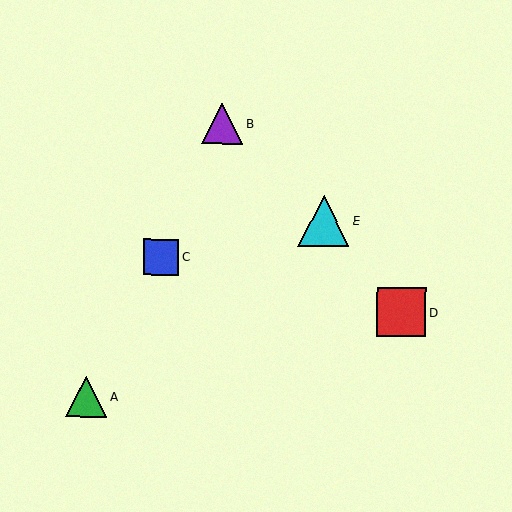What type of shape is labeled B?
Shape B is a purple triangle.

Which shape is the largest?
The cyan triangle (labeled E) is the largest.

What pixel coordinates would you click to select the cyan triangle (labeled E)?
Click at (324, 221) to select the cyan triangle E.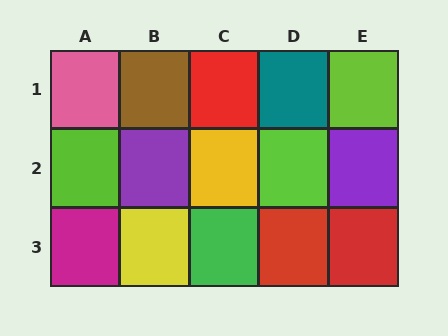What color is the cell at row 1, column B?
Brown.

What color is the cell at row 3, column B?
Yellow.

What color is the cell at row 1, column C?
Red.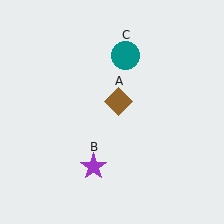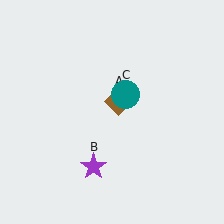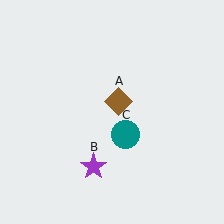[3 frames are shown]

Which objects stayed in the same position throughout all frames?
Brown diamond (object A) and purple star (object B) remained stationary.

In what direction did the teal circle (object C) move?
The teal circle (object C) moved down.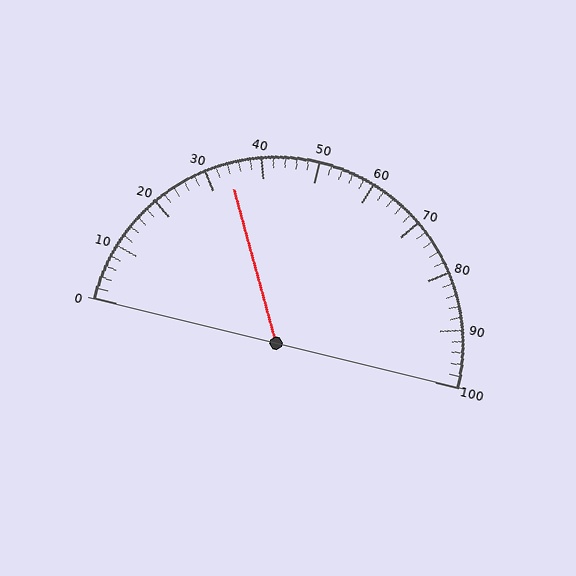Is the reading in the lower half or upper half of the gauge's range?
The reading is in the lower half of the range (0 to 100).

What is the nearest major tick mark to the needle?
The nearest major tick mark is 30.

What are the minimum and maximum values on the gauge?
The gauge ranges from 0 to 100.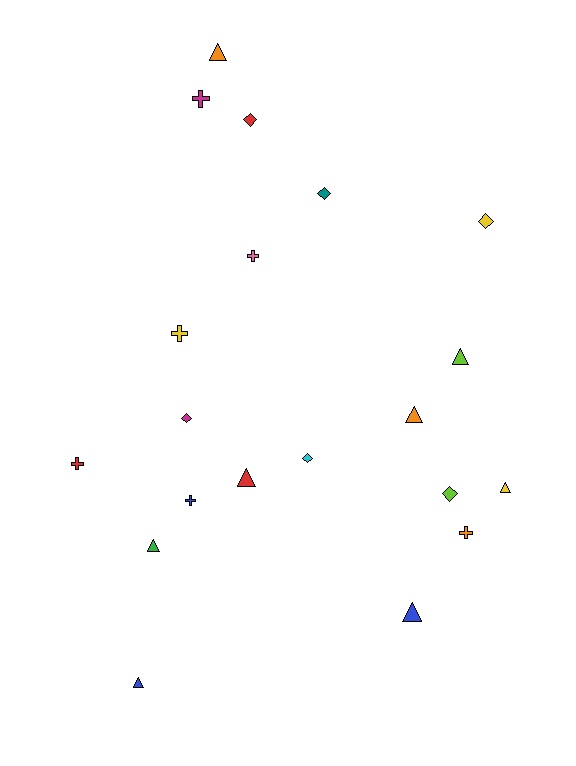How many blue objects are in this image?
There are 3 blue objects.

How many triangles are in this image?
There are 8 triangles.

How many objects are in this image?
There are 20 objects.